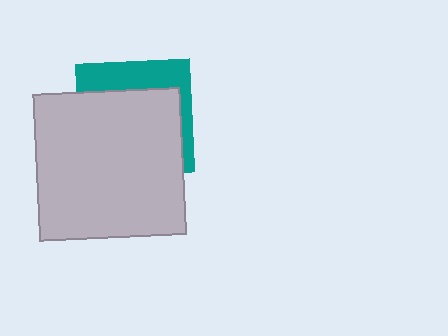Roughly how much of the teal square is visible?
A small part of it is visible (roughly 32%).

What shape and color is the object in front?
The object in front is a light gray square.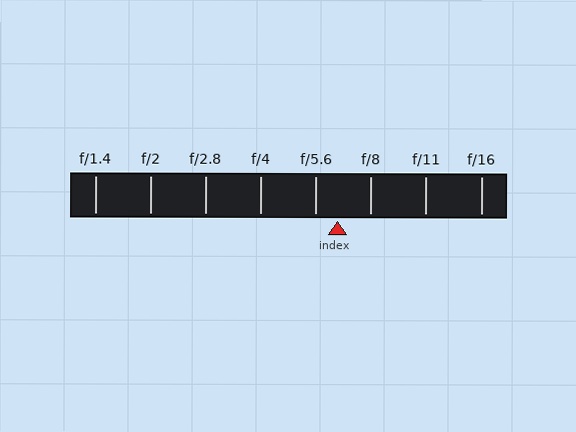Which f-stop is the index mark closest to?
The index mark is closest to f/5.6.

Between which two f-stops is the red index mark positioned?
The index mark is between f/5.6 and f/8.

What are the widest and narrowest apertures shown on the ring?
The widest aperture shown is f/1.4 and the narrowest is f/16.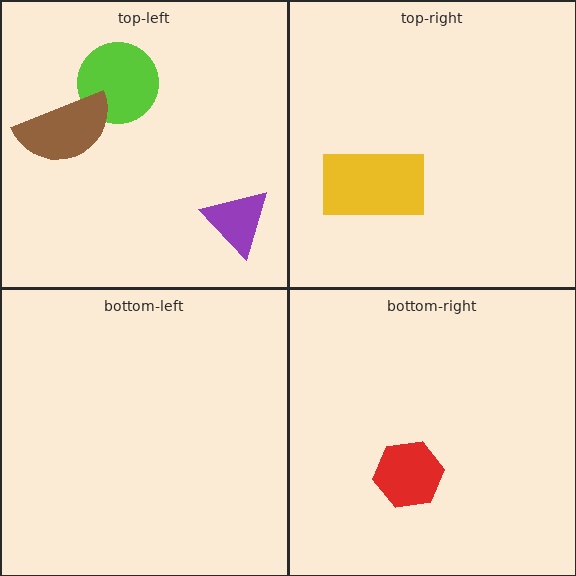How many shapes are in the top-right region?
1.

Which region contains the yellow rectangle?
The top-right region.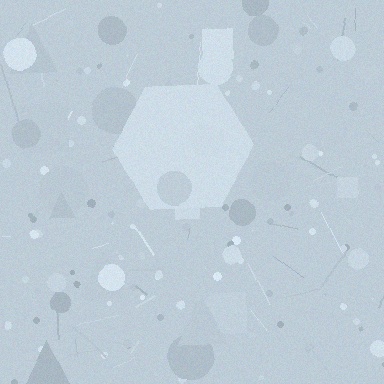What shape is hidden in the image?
A hexagon is hidden in the image.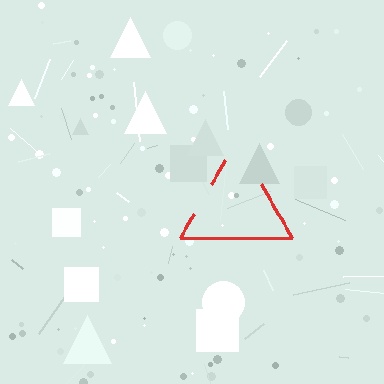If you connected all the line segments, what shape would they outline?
They would outline a triangle.